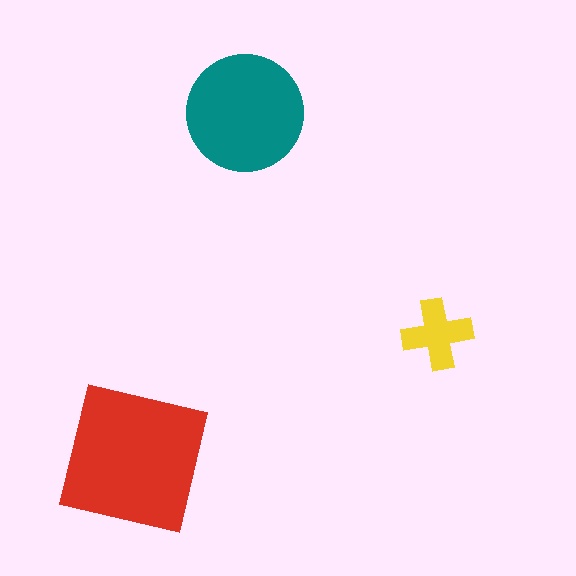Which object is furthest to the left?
The red square is leftmost.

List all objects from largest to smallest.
The red square, the teal circle, the yellow cross.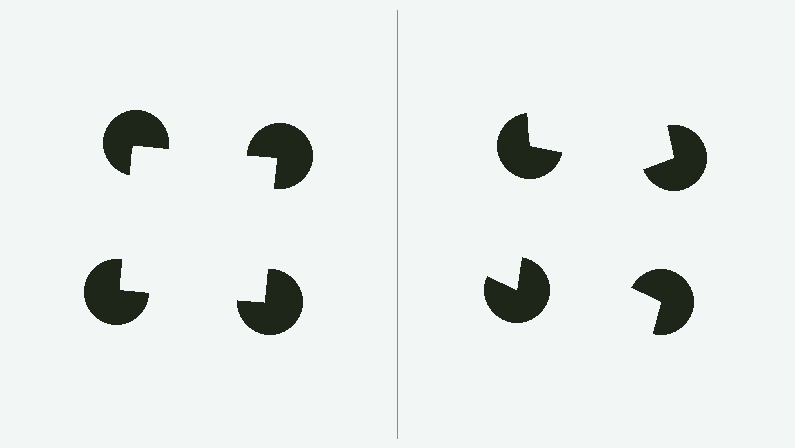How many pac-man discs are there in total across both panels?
8 — 4 on each side.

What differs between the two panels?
The pac-man discs are positioned identically on both sides; only the wedge orientations differ. On the left they align to a square; on the right they are misaligned.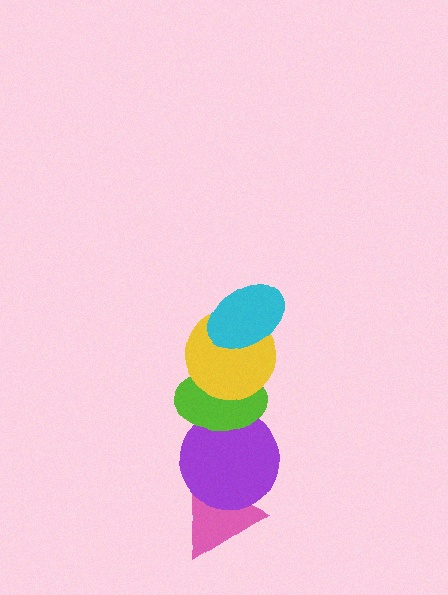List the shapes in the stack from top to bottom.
From top to bottom: the cyan ellipse, the yellow circle, the lime ellipse, the purple circle, the pink triangle.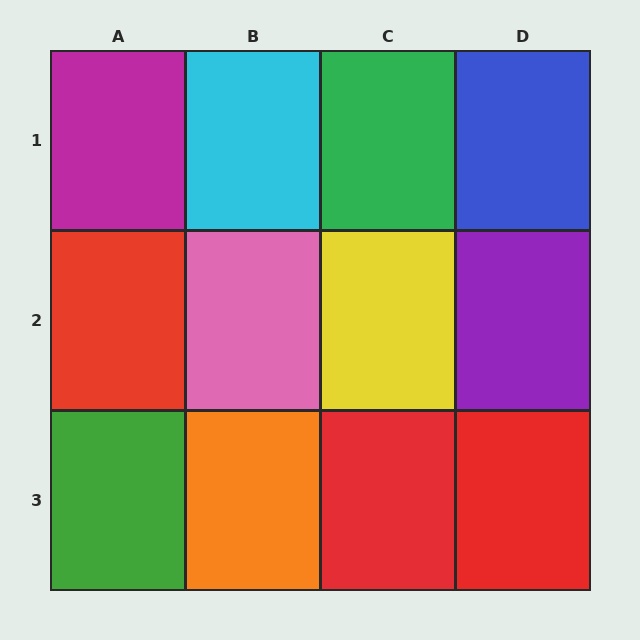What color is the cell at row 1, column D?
Blue.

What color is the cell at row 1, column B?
Cyan.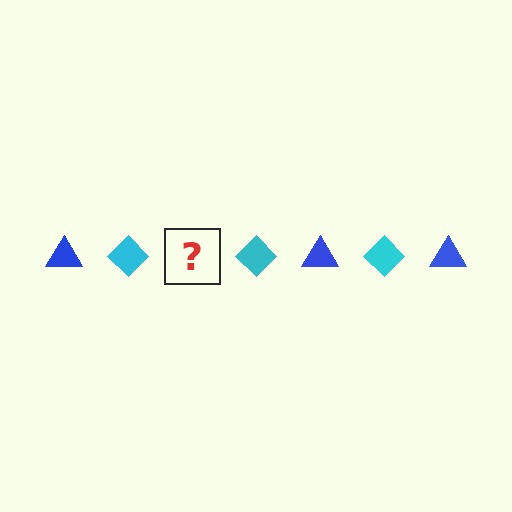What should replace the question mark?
The question mark should be replaced with a blue triangle.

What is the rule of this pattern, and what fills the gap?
The rule is that the pattern alternates between blue triangle and cyan diamond. The gap should be filled with a blue triangle.